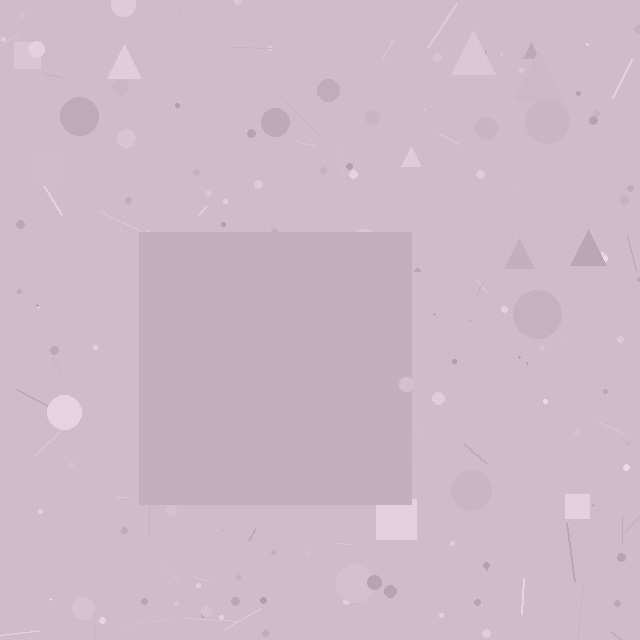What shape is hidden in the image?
A square is hidden in the image.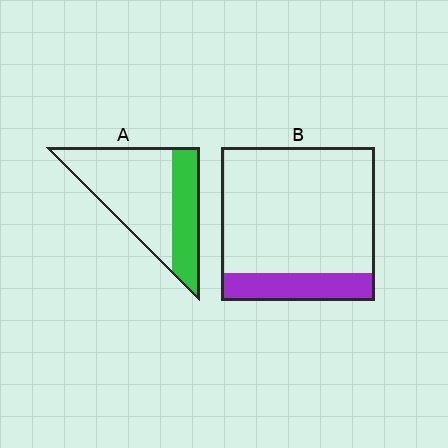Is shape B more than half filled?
No.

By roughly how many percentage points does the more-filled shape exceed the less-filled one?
By roughly 15 percentage points (A over B).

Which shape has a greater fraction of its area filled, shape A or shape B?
Shape A.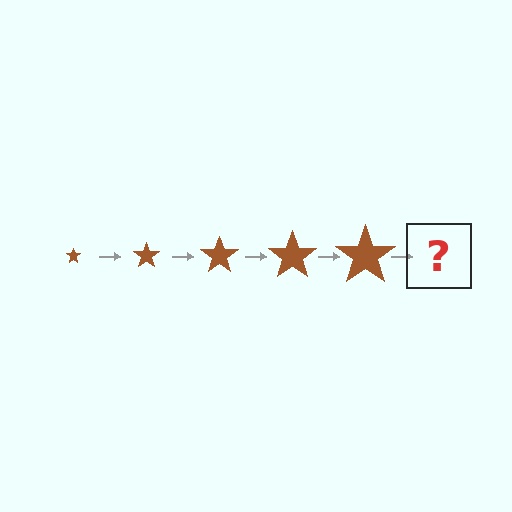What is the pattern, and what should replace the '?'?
The pattern is that the star gets progressively larger each step. The '?' should be a brown star, larger than the previous one.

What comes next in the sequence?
The next element should be a brown star, larger than the previous one.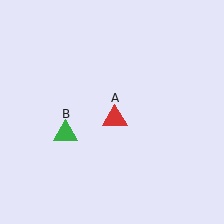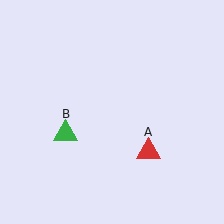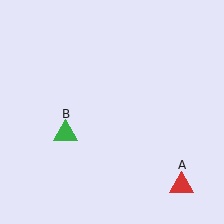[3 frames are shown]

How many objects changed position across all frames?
1 object changed position: red triangle (object A).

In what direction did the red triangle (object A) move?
The red triangle (object A) moved down and to the right.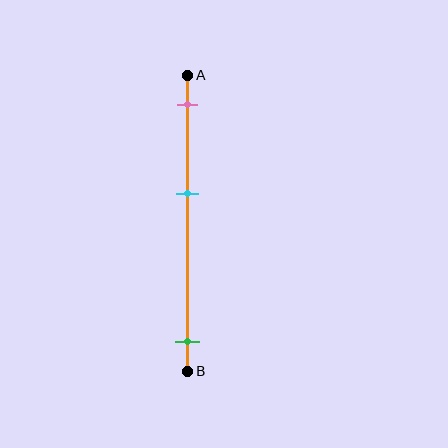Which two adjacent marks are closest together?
The pink and cyan marks are the closest adjacent pair.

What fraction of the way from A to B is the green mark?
The green mark is approximately 90% (0.9) of the way from A to B.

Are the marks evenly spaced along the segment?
No, the marks are not evenly spaced.